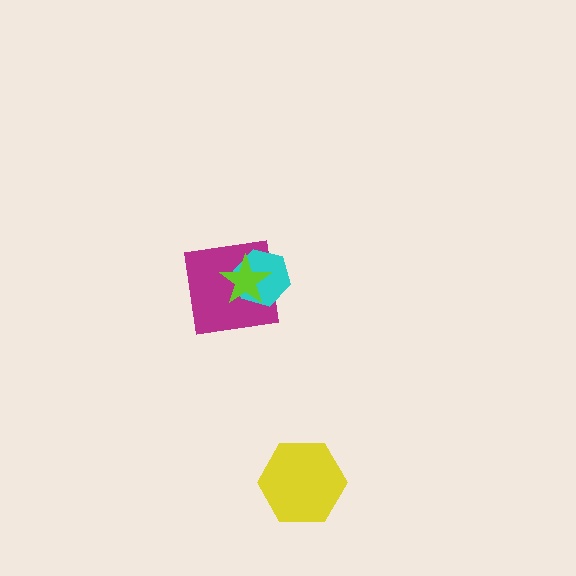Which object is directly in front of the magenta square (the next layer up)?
The cyan hexagon is directly in front of the magenta square.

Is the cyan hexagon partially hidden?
Yes, it is partially covered by another shape.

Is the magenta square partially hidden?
Yes, it is partially covered by another shape.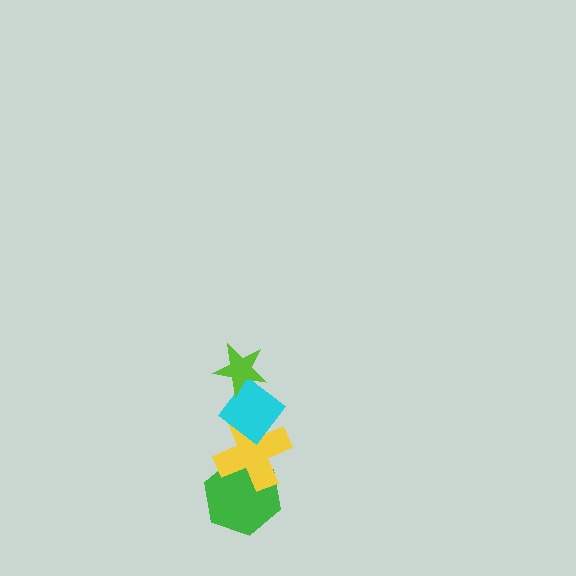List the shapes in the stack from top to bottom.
From top to bottom: the lime star, the cyan diamond, the yellow cross, the green hexagon.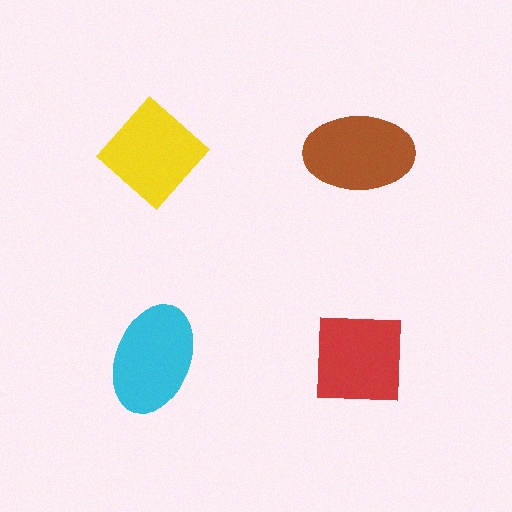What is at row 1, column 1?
A yellow diamond.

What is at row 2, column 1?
A cyan ellipse.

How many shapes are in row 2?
2 shapes.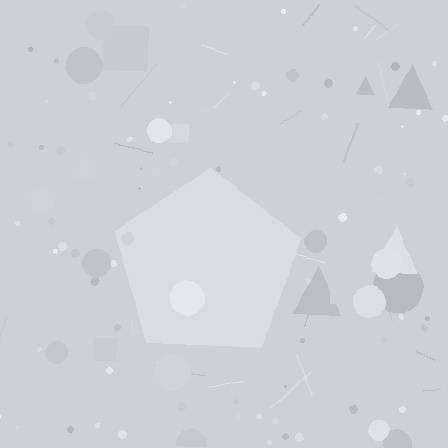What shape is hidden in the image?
A pentagon is hidden in the image.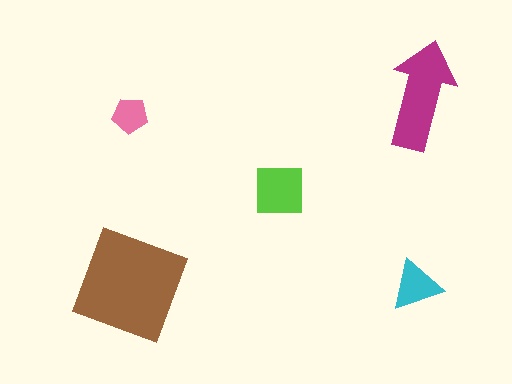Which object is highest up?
The magenta arrow is topmost.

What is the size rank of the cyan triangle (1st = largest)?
4th.